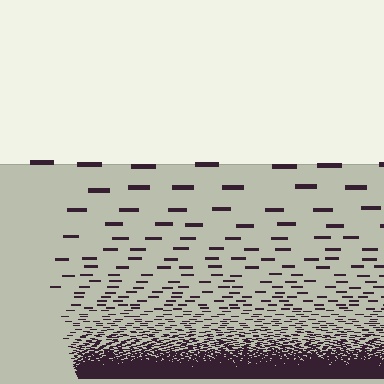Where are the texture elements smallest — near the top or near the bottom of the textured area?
Near the bottom.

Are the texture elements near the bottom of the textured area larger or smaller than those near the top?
Smaller. The gradient is inverted — elements near the bottom are smaller and denser.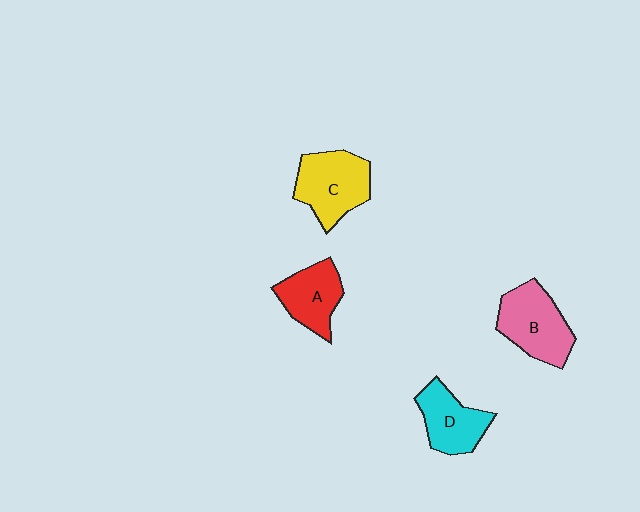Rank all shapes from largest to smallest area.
From largest to smallest: B (pink), C (yellow), D (cyan), A (red).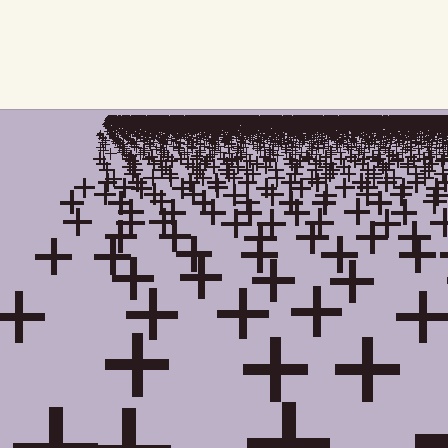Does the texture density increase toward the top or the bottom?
Density increases toward the top.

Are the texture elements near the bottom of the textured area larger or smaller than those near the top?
Larger. Near the bottom, elements are closer to the viewer and appear at a bigger on-screen size.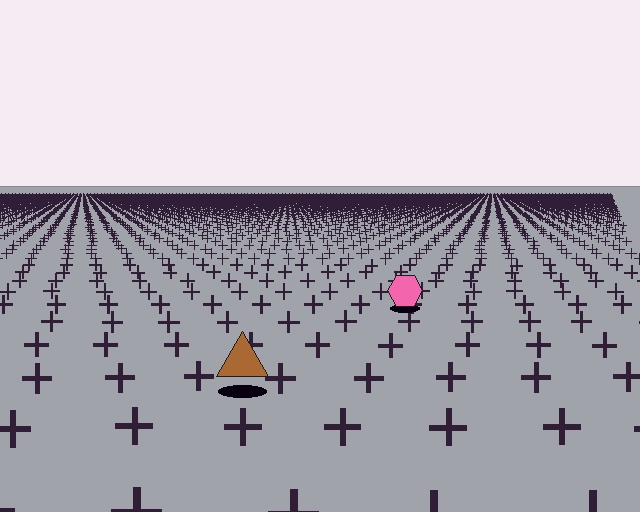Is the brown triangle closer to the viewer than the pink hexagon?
Yes. The brown triangle is closer — you can tell from the texture gradient: the ground texture is coarser near it.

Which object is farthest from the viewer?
The pink hexagon is farthest from the viewer. It appears smaller and the ground texture around it is denser.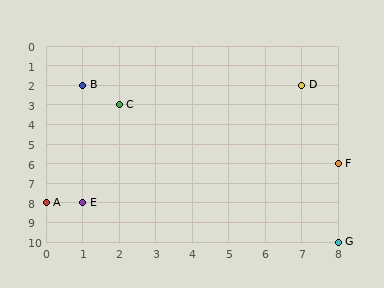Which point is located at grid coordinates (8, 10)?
Point G is at (8, 10).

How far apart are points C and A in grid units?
Points C and A are 2 columns and 5 rows apart (about 5.4 grid units diagonally).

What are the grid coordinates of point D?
Point D is at grid coordinates (7, 2).